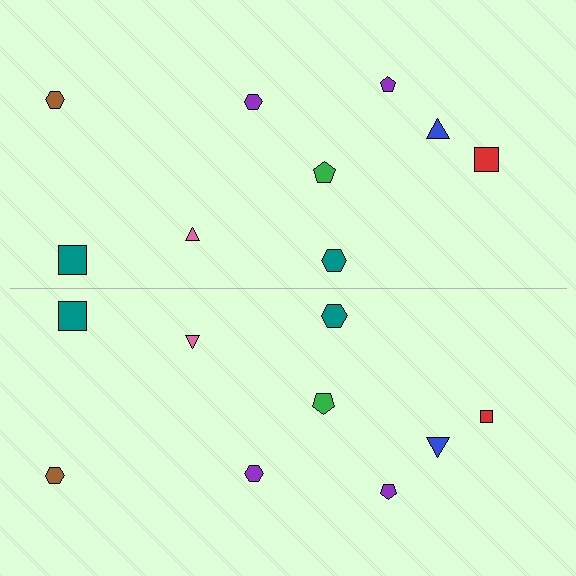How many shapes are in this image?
There are 18 shapes in this image.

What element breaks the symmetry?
The red square on the bottom side has a different size than its mirror counterpart.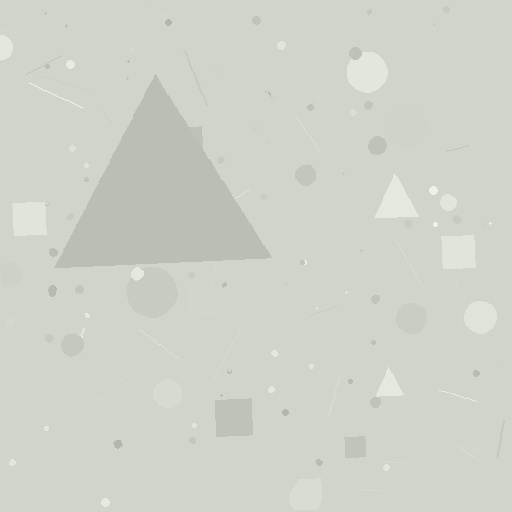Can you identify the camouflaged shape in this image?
The camouflaged shape is a triangle.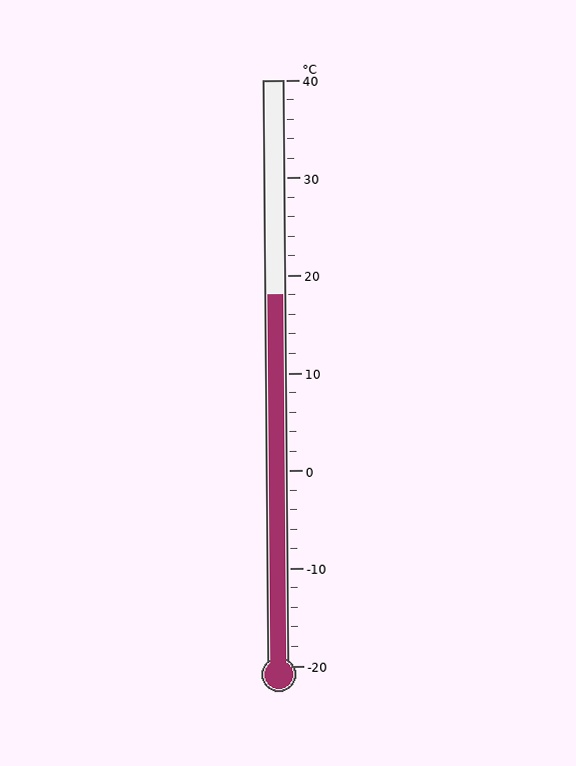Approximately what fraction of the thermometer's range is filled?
The thermometer is filled to approximately 65% of its range.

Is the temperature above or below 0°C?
The temperature is above 0°C.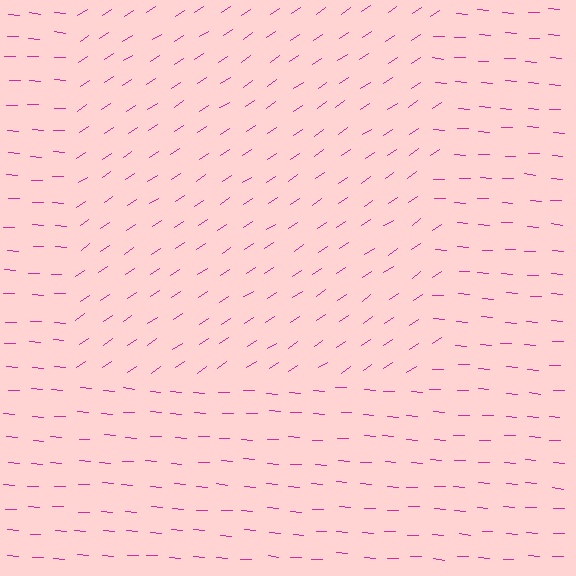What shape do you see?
I see a rectangle.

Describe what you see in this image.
The image is filled with small magenta line segments. A rectangle region in the image has lines oriented differently from the surrounding lines, creating a visible texture boundary.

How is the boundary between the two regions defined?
The boundary is defined purely by a change in line orientation (approximately 38 degrees difference). All lines are the same color and thickness.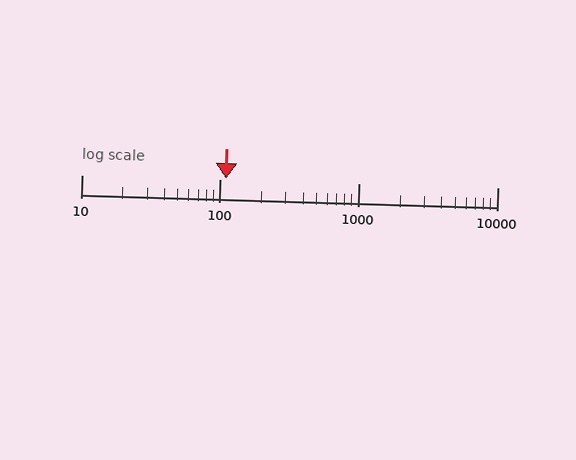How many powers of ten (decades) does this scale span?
The scale spans 3 decades, from 10 to 10000.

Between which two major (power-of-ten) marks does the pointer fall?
The pointer is between 100 and 1000.